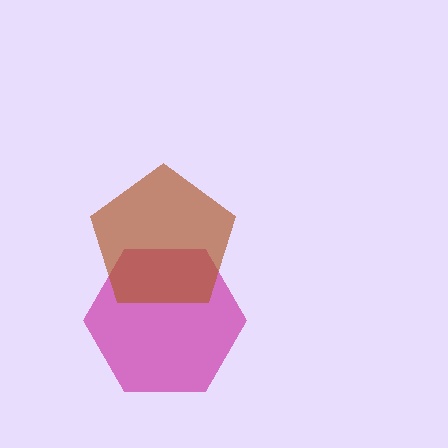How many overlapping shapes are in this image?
There are 2 overlapping shapes in the image.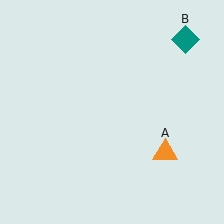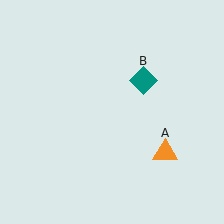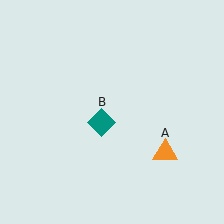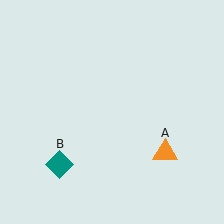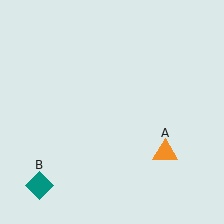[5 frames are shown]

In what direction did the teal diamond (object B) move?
The teal diamond (object B) moved down and to the left.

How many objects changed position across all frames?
1 object changed position: teal diamond (object B).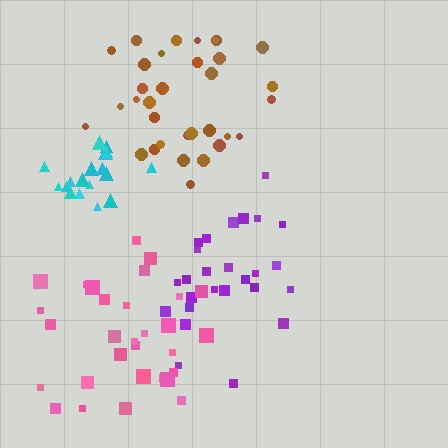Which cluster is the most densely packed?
Cyan.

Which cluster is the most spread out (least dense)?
Pink.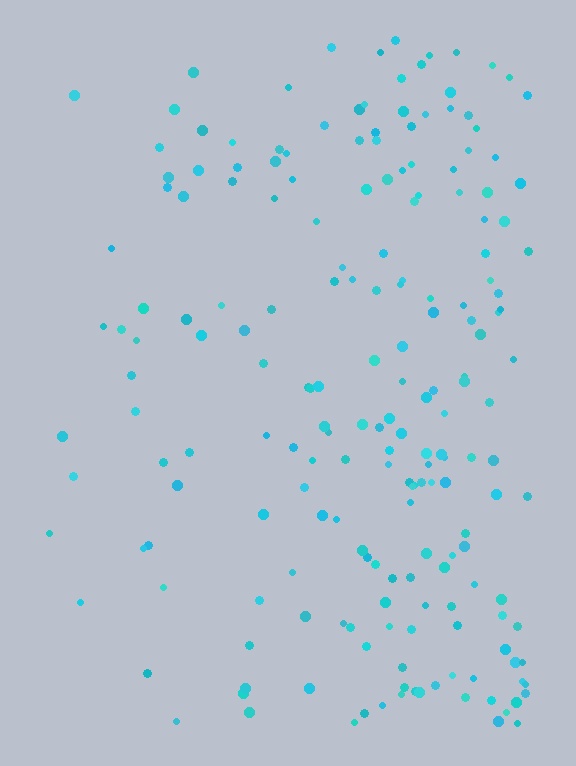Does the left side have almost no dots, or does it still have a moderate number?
Still a moderate number, just noticeably fewer than the right.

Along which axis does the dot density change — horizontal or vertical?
Horizontal.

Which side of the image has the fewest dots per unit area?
The left.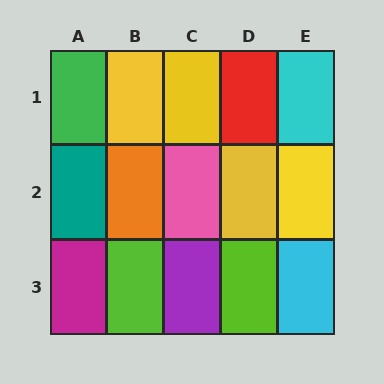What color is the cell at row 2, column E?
Yellow.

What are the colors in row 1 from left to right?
Green, yellow, yellow, red, cyan.